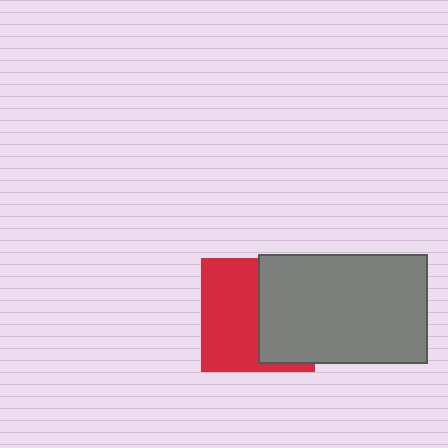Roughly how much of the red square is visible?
About half of it is visible (roughly 53%).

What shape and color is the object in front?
The object in front is a gray rectangle.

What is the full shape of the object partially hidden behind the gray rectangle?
The partially hidden object is a red square.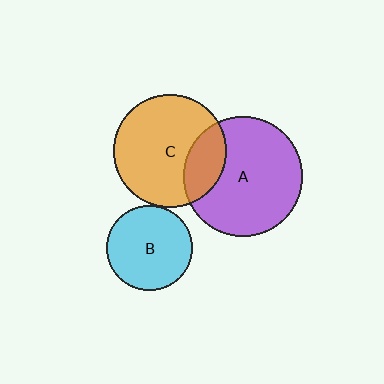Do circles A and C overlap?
Yes.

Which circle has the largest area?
Circle A (purple).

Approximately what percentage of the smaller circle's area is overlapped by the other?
Approximately 25%.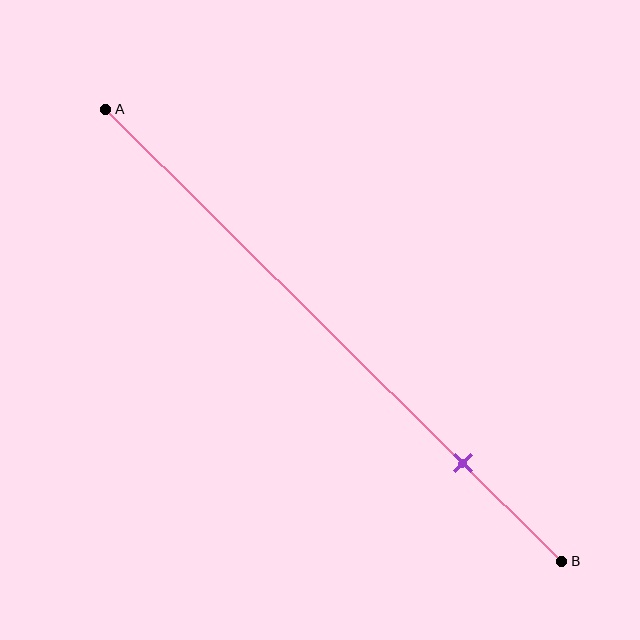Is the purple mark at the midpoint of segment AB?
No, the mark is at about 80% from A, not at the 50% midpoint.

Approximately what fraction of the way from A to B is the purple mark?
The purple mark is approximately 80% of the way from A to B.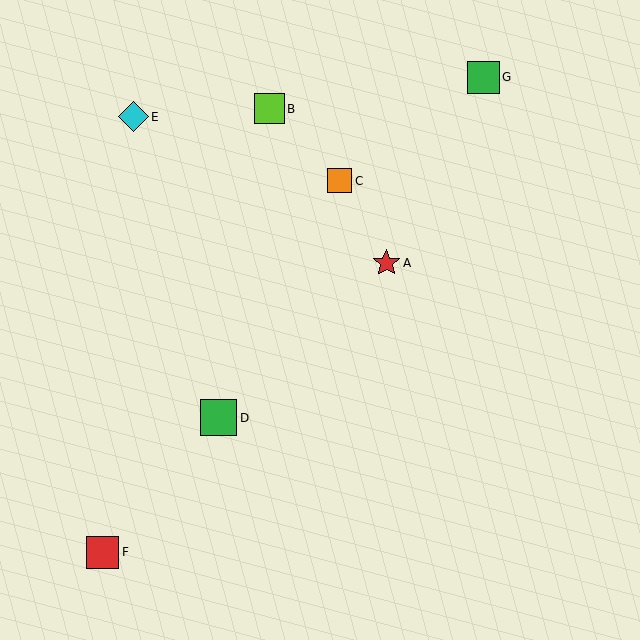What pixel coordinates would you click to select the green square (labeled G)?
Click at (483, 77) to select the green square G.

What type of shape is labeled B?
Shape B is a lime square.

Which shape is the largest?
The green square (labeled D) is the largest.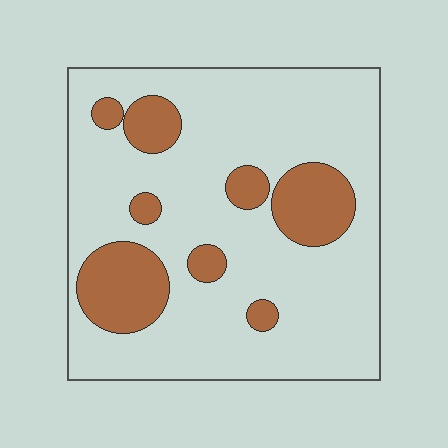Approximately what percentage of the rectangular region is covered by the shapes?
Approximately 20%.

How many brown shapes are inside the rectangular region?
8.